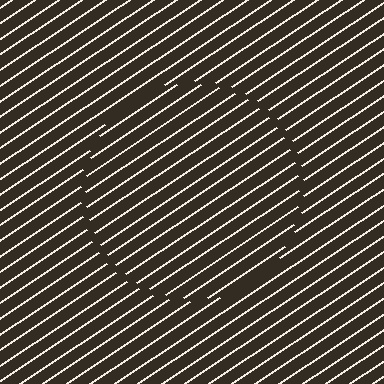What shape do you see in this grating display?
An illusory circle. The interior of the shape contains the same grating, shifted by half a period — the contour is defined by the phase discontinuity where line-ends from the inner and outer gratings abut.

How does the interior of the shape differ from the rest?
The interior of the shape contains the same grating, shifted by half a period — the contour is defined by the phase discontinuity where line-ends from the inner and outer gratings abut.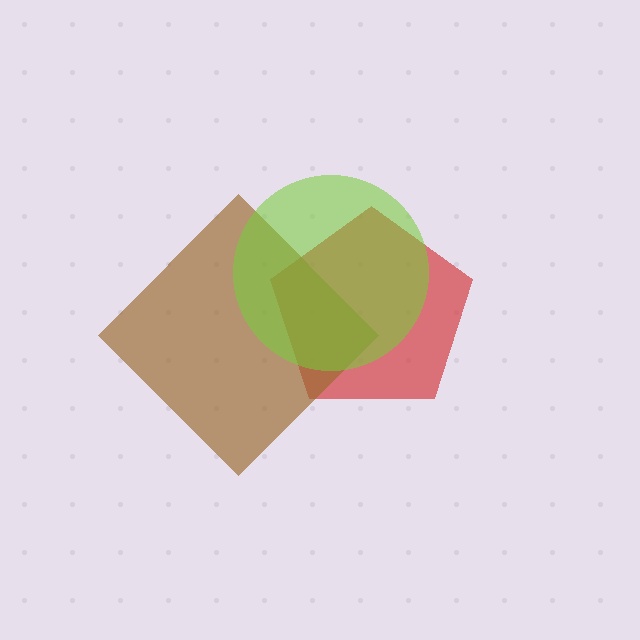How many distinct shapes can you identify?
There are 3 distinct shapes: a red pentagon, a brown diamond, a lime circle.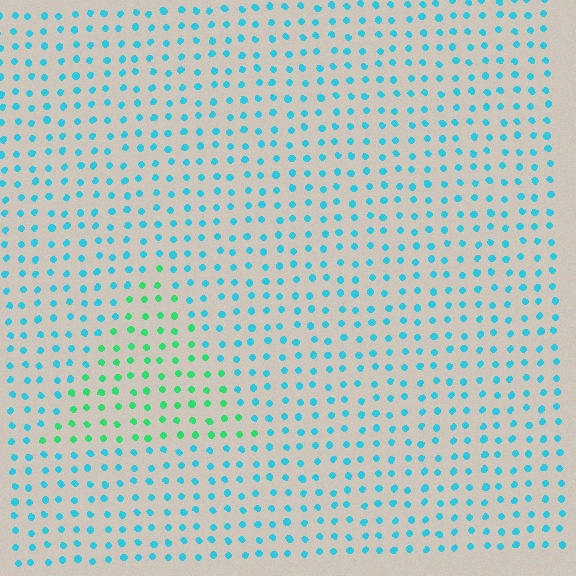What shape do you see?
I see a triangle.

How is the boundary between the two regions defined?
The boundary is defined purely by a slight shift in hue (about 46 degrees). Spacing, size, and orientation are identical on both sides.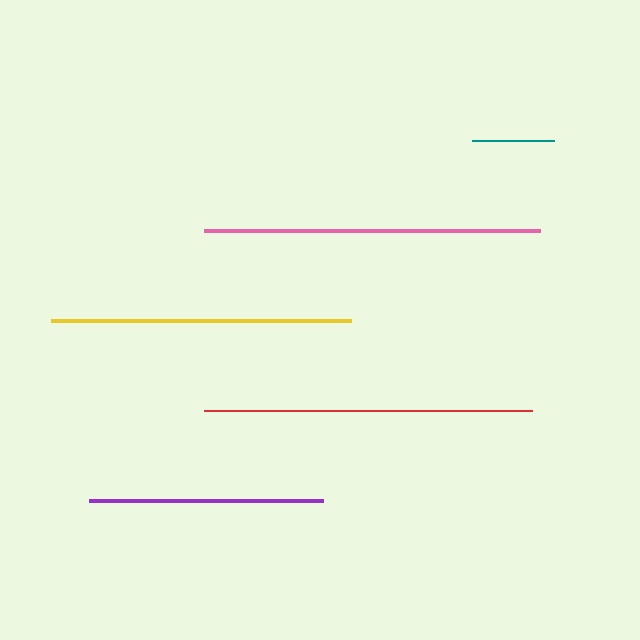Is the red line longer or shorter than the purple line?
The red line is longer than the purple line.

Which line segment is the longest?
The pink line is the longest at approximately 336 pixels.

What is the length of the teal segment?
The teal segment is approximately 82 pixels long.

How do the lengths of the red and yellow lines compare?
The red and yellow lines are approximately the same length.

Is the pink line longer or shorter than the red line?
The pink line is longer than the red line.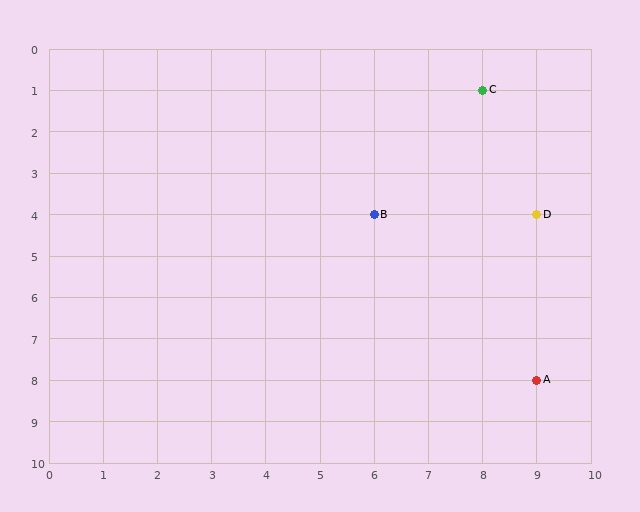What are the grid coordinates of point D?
Point D is at grid coordinates (9, 4).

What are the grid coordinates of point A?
Point A is at grid coordinates (9, 8).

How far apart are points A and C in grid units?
Points A and C are 1 column and 7 rows apart (about 7.1 grid units diagonally).